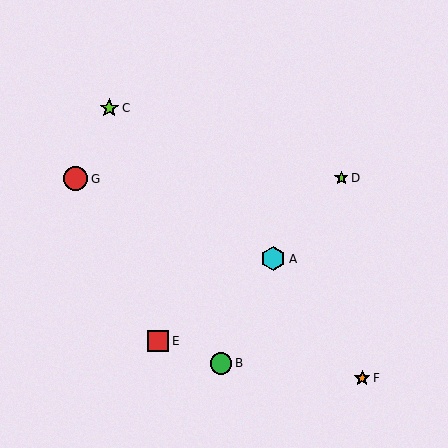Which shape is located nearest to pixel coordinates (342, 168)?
The lime star (labeled D) at (341, 178) is nearest to that location.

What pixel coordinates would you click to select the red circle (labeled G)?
Click at (76, 179) to select the red circle G.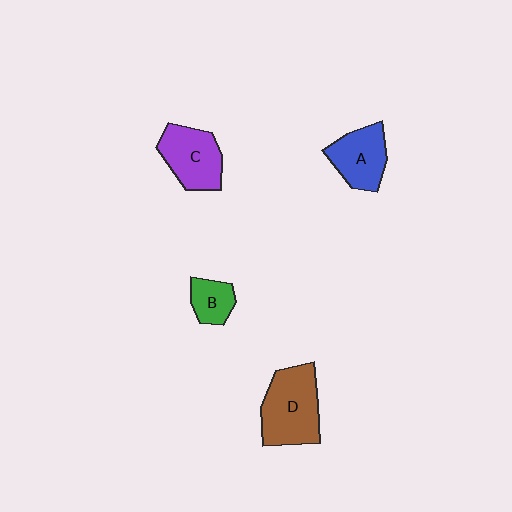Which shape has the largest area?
Shape D (brown).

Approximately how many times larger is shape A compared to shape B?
Approximately 1.7 times.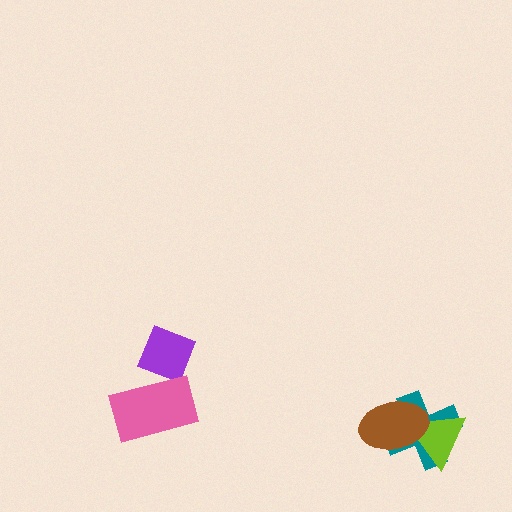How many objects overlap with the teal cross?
2 objects overlap with the teal cross.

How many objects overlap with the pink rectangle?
1 object overlaps with the pink rectangle.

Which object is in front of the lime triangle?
The brown ellipse is in front of the lime triangle.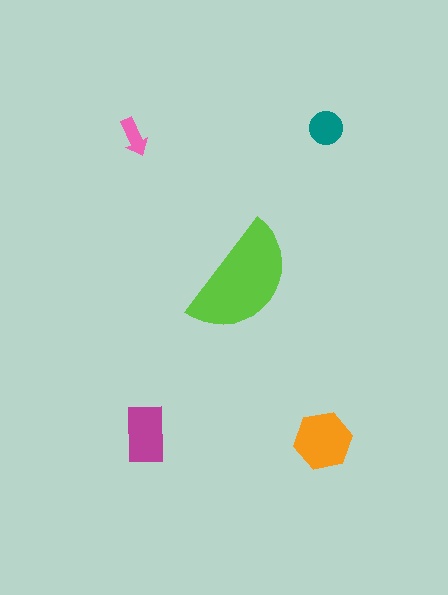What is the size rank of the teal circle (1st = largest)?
4th.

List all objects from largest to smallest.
The lime semicircle, the orange hexagon, the magenta rectangle, the teal circle, the pink arrow.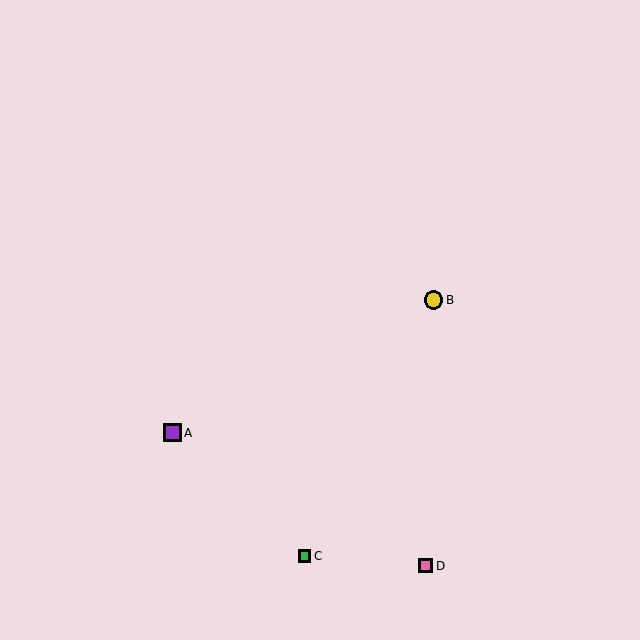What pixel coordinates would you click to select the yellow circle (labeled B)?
Click at (434, 300) to select the yellow circle B.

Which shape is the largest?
The yellow circle (labeled B) is the largest.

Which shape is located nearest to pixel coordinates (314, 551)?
The green square (labeled C) at (304, 556) is nearest to that location.